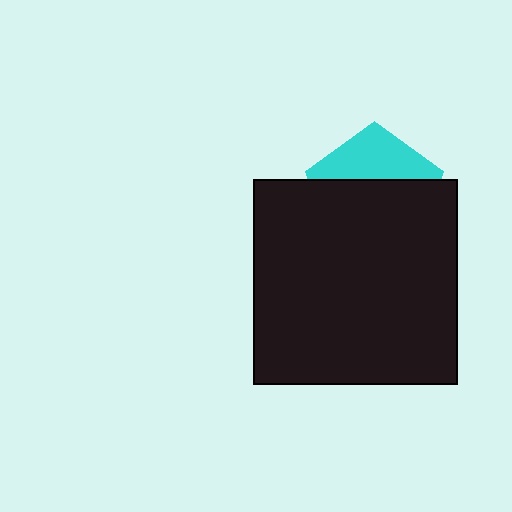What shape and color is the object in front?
The object in front is a black square.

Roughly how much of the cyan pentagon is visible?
A small part of it is visible (roughly 36%).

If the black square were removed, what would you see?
You would see the complete cyan pentagon.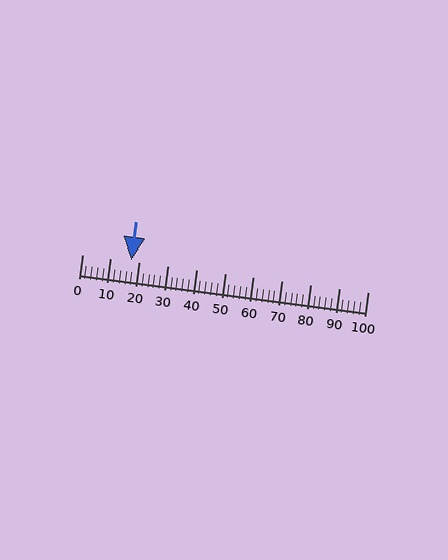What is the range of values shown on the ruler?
The ruler shows values from 0 to 100.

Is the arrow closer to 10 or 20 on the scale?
The arrow is closer to 20.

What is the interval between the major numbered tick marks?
The major tick marks are spaced 10 units apart.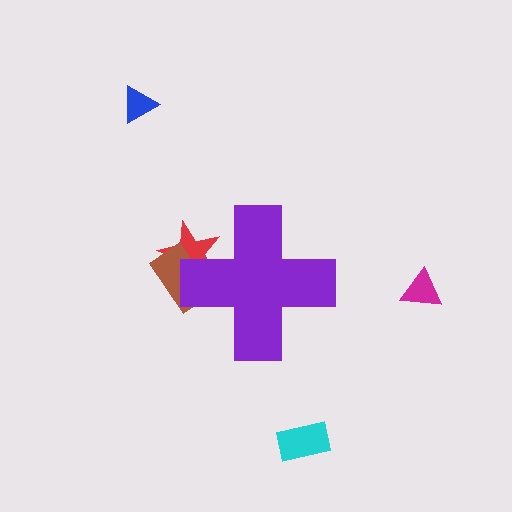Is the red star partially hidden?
Yes, the red star is partially hidden behind the purple cross.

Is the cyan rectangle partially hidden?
No, the cyan rectangle is fully visible.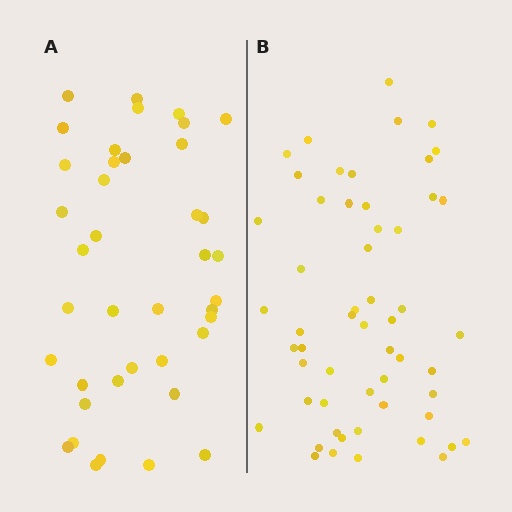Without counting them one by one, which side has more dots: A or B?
Region B (the right region) has more dots.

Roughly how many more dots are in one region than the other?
Region B has approximately 15 more dots than region A.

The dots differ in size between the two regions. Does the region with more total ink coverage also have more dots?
No. Region A has more total ink coverage because its dots are larger, but region B actually contains more individual dots. Total area can be misleading — the number of items is what matters here.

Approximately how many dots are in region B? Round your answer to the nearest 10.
About 60 dots. (The exact count is 55, which rounds to 60.)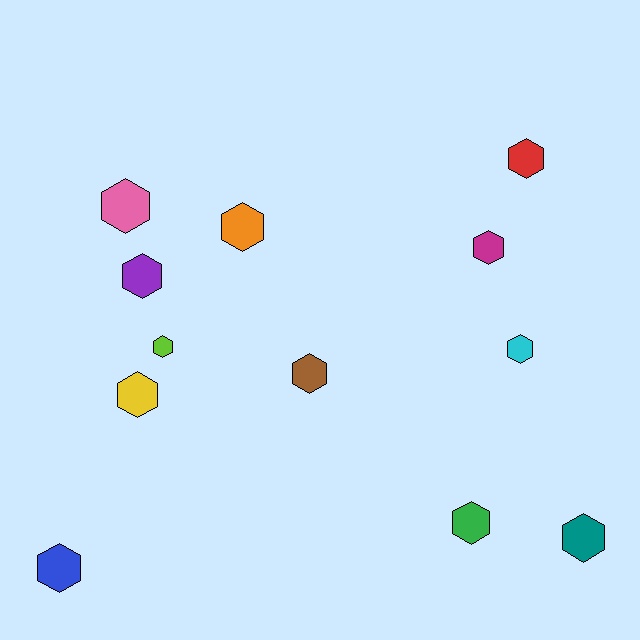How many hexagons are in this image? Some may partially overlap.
There are 12 hexagons.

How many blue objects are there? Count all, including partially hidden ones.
There is 1 blue object.